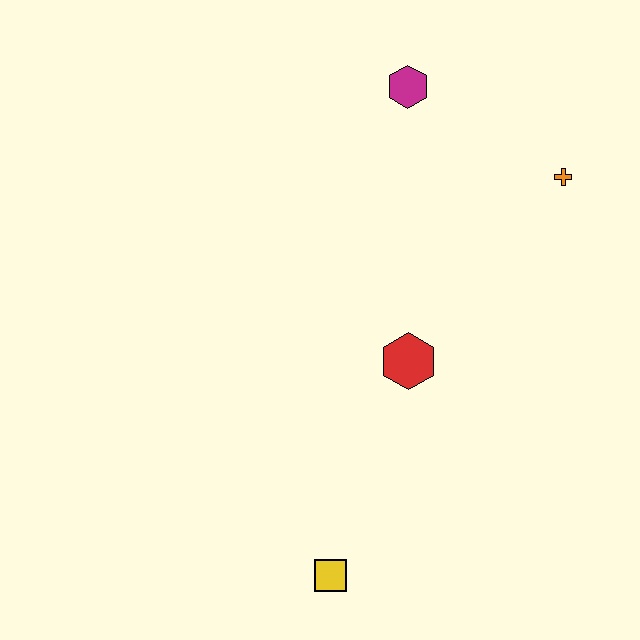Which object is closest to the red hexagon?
The yellow square is closest to the red hexagon.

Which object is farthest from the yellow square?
The magenta hexagon is farthest from the yellow square.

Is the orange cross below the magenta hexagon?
Yes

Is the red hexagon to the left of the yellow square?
No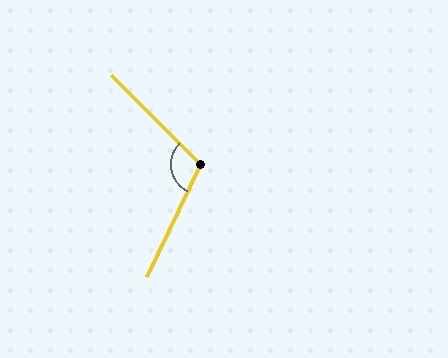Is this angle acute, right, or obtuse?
It is obtuse.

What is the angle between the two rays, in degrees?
Approximately 109 degrees.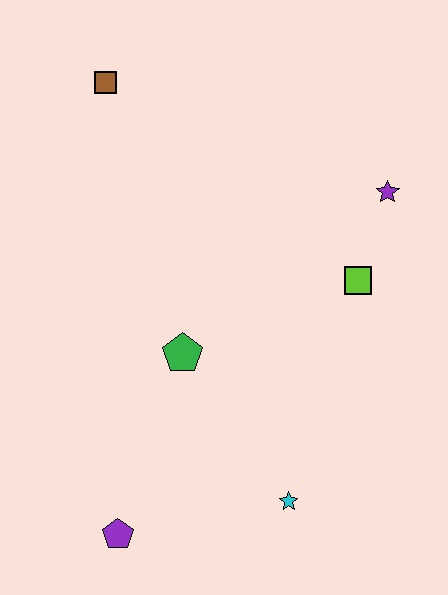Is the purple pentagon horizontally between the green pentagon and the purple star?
No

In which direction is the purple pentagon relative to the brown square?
The purple pentagon is below the brown square.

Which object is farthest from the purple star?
The purple pentagon is farthest from the purple star.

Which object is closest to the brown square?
The green pentagon is closest to the brown square.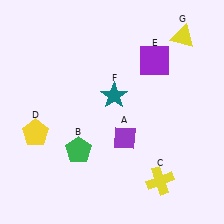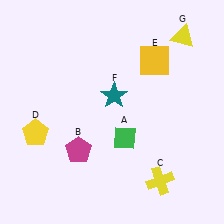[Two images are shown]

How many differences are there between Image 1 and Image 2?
There are 3 differences between the two images.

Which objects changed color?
A changed from purple to green. B changed from green to magenta. E changed from purple to yellow.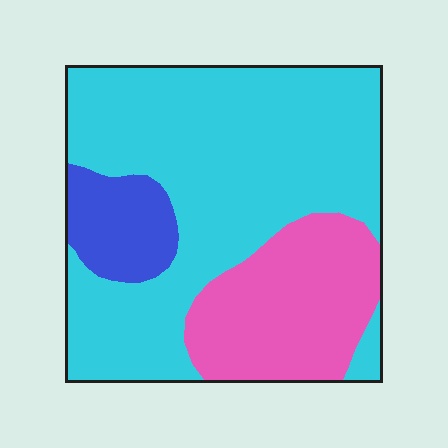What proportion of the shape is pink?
Pink covers roughly 25% of the shape.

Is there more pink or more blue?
Pink.